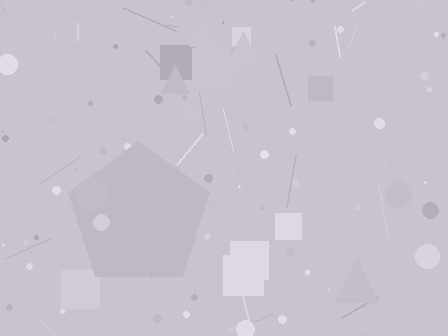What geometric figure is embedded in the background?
A pentagon is embedded in the background.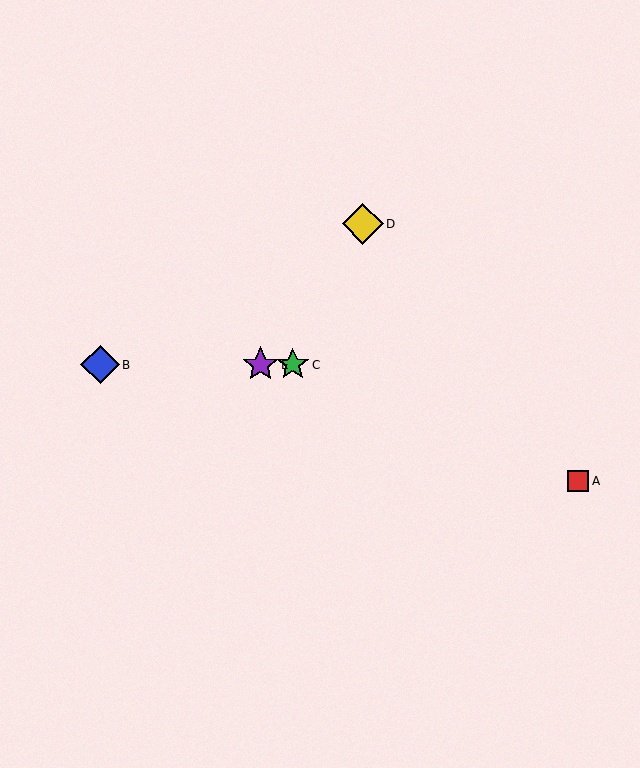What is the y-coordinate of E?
Object E is at y≈365.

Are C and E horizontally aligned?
Yes, both are at y≈365.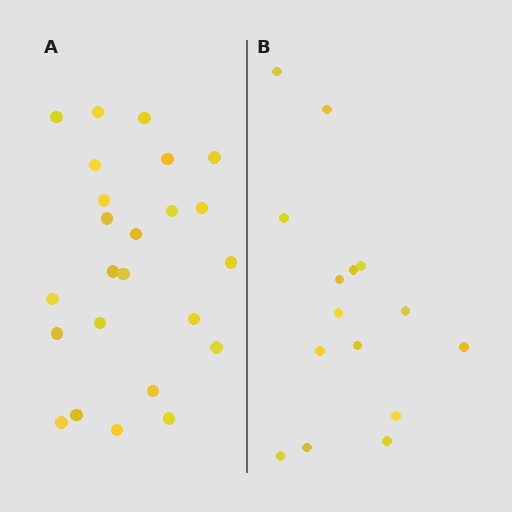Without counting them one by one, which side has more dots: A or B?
Region A (the left region) has more dots.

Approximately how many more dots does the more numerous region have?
Region A has roughly 8 or so more dots than region B.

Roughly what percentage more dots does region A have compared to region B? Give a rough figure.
About 60% more.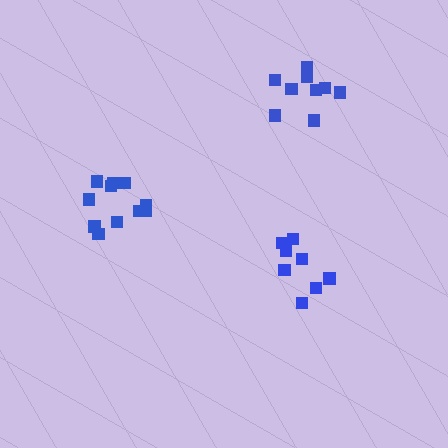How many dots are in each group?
Group 1: 8 dots, Group 2: 9 dots, Group 3: 11 dots (28 total).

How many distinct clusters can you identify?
There are 3 distinct clusters.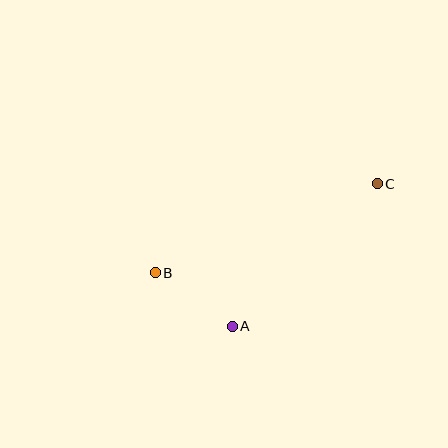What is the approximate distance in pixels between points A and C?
The distance between A and C is approximately 203 pixels.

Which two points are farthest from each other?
Points B and C are farthest from each other.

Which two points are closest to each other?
Points A and B are closest to each other.